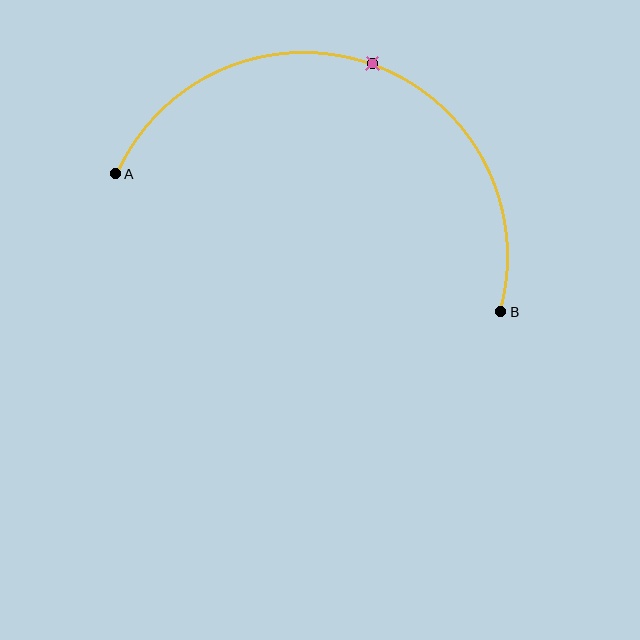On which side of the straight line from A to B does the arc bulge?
The arc bulges above the straight line connecting A and B.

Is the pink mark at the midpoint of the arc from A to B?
Yes. The pink mark lies on the arc at equal arc-length from both A and B — it is the arc midpoint.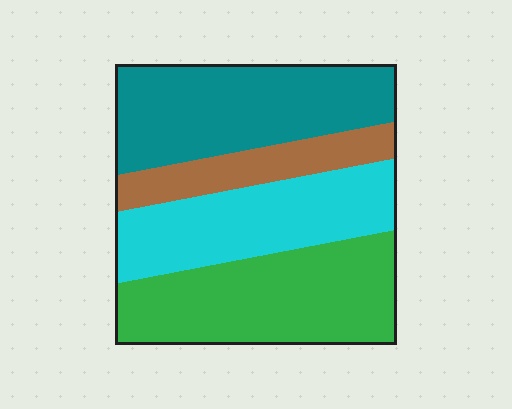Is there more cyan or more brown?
Cyan.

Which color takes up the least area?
Brown, at roughly 15%.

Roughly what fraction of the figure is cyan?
Cyan takes up between a sixth and a third of the figure.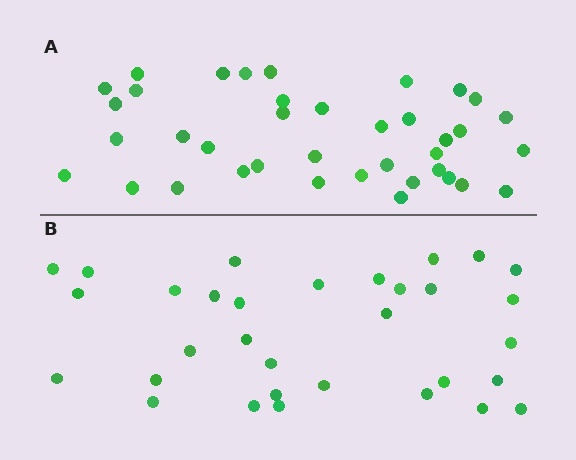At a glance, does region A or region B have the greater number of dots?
Region A (the top region) has more dots.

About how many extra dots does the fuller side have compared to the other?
Region A has about 6 more dots than region B.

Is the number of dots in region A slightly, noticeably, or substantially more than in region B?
Region A has only slightly more — the two regions are fairly close. The ratio is roughly 1.2 to 1.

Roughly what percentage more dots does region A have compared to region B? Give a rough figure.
About 20% more.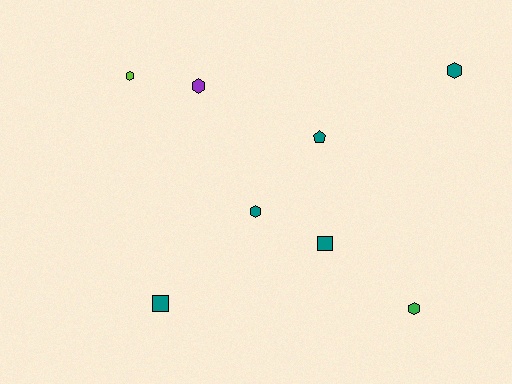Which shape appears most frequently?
Hexagon, with 5 objects.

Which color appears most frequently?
Teal, with 5 objects.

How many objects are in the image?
There are 8 objects.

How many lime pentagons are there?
There are no lime pentagons.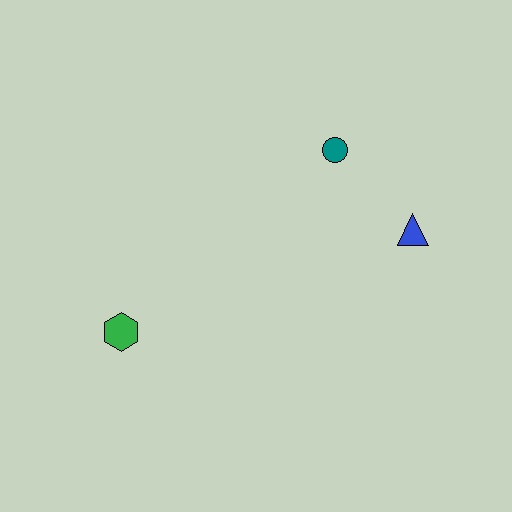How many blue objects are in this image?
There is 1 blue object.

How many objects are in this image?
There are 3 objects.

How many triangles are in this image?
There is 1 triangle.